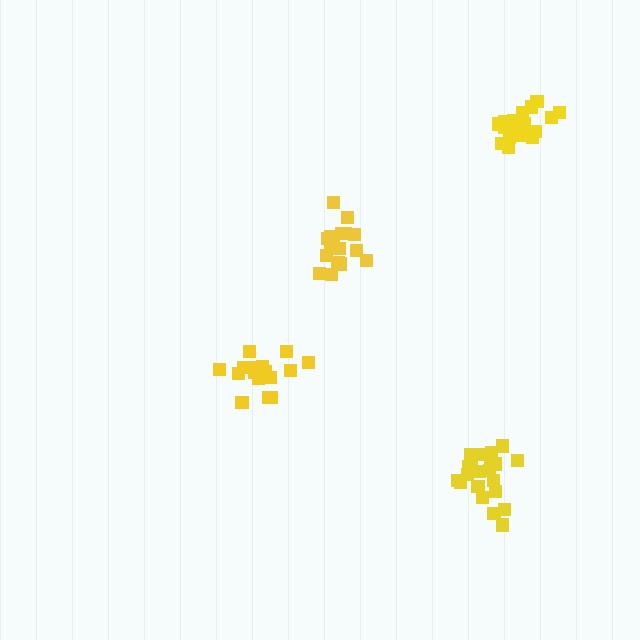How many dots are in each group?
Group 1: 19 dots, Group 2: 19 dots, Group 3: 21 dots, Group 4: 20 dots (79 total).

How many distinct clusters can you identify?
There are 4 distinct clusters.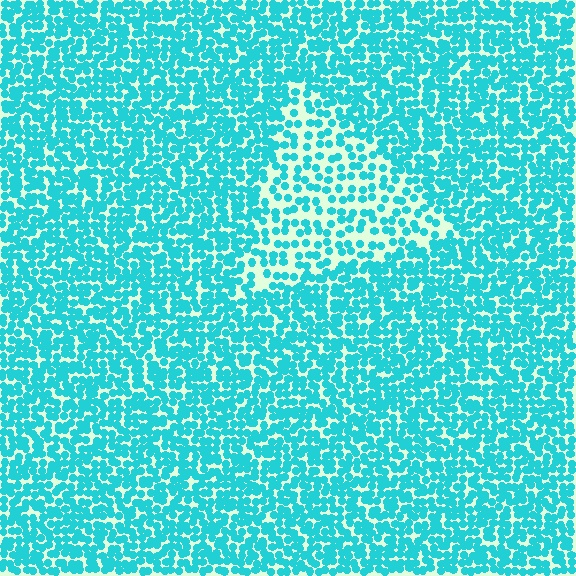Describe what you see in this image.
The image contains small cyan elements arranged at two different densities. A triangle-shaped region is visible where the elements are less densely packed than the surrounding area.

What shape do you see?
I see a triangle.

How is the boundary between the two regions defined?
The boundary is defined by a change in element density (approximately 2.0x ratio). All elements are the same color, size, and shape.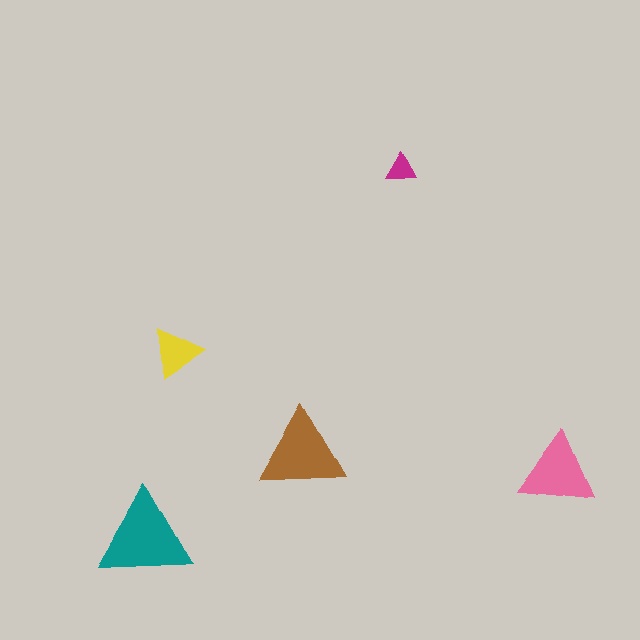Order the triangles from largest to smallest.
the teal one, the brown one, the pink one, the yellow one, the magenta one.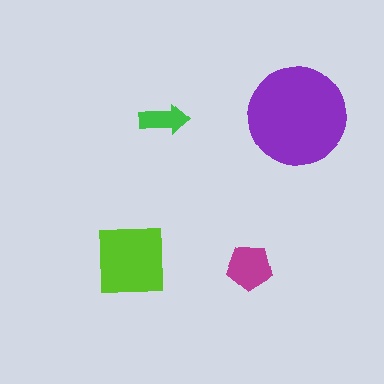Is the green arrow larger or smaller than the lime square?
Smaller.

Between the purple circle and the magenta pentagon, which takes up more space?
The purple circle.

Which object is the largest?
The purple circle.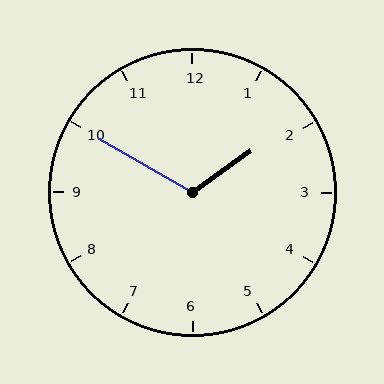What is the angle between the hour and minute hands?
Approximately 115 degrees.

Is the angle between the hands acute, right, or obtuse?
It is obtuse.